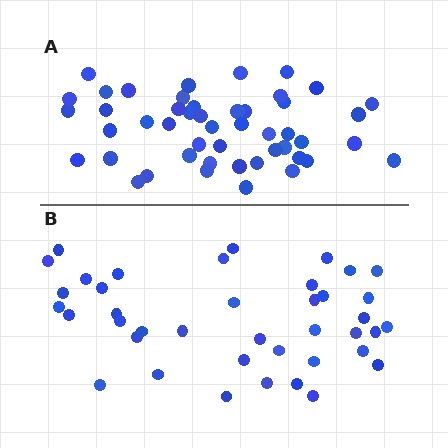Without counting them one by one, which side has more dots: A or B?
Region A (the top region) has more dots.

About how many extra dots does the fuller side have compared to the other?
Region A has roughly 8 or so more dots than region B.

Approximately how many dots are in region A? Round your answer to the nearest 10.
About 50 dots. (The exact count is 48, which rounds to 50.)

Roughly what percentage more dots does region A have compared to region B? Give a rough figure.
About 20% more.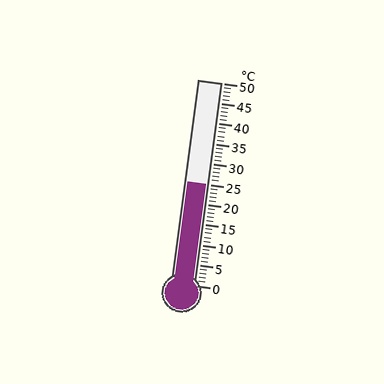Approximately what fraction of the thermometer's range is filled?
The thermometer is filled to approximately 50% of its range.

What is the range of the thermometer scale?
The thermometer scale ranges from 0°C to 50°C.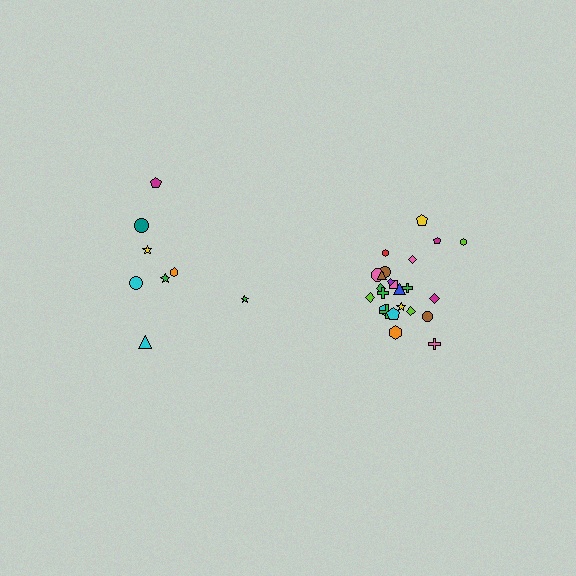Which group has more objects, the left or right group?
The right group.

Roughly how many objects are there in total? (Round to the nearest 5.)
Roughly 35 objects in total.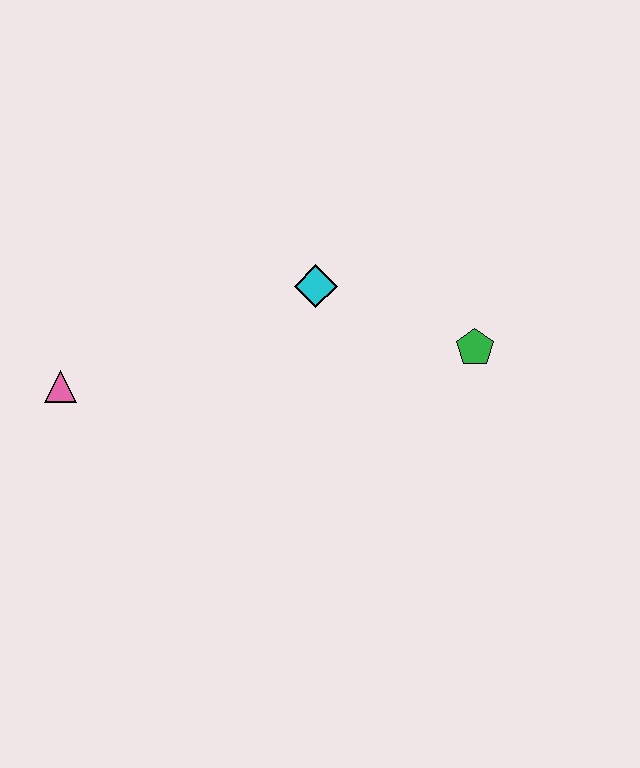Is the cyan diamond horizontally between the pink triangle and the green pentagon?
Yes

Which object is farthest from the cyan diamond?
The pink triangle is farthest from the cyan diamond.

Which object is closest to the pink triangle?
The cyan diamond is closest to the pink triangle.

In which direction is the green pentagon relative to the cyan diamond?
The green pentagon is to the right of the cyan diamond.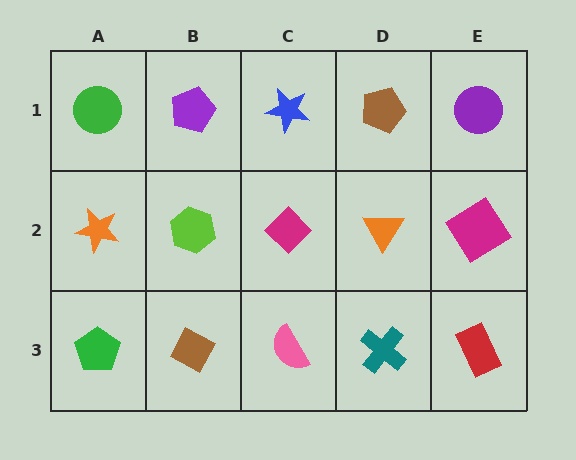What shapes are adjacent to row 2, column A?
A green circle (row 1, column A), a green pentagon (row 3, column A), a lime hexagon (row 2, column B).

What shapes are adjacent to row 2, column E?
A purple circle (row 1, column E), a red rectangle (row 3, column E), an orange triangle (row 2, column D).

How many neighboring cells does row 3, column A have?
2.